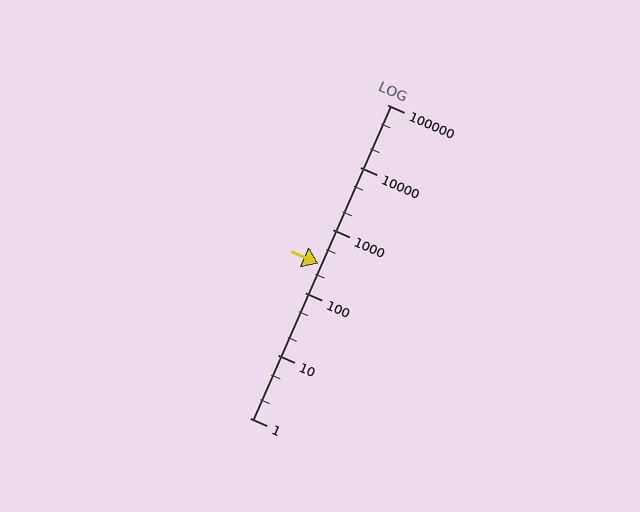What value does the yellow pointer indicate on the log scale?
The pointer indicates approximately 290.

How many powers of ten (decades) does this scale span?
The scale spans 5 decades, from 1 to 100000.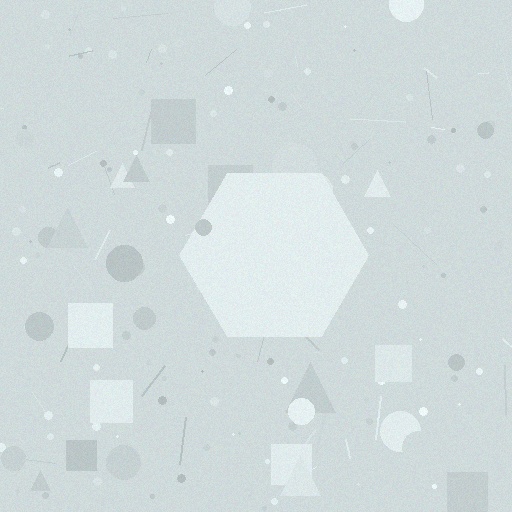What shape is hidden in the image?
A hexagon is hidden in the image.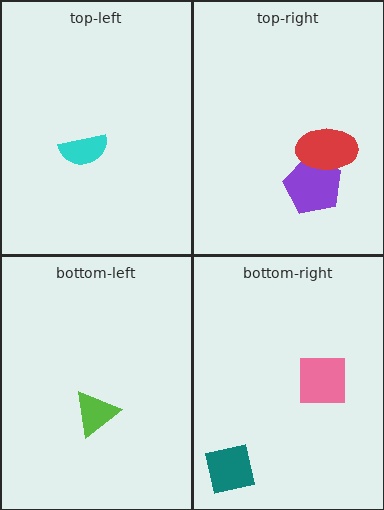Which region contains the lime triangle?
The bottom-left region.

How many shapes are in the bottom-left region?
1.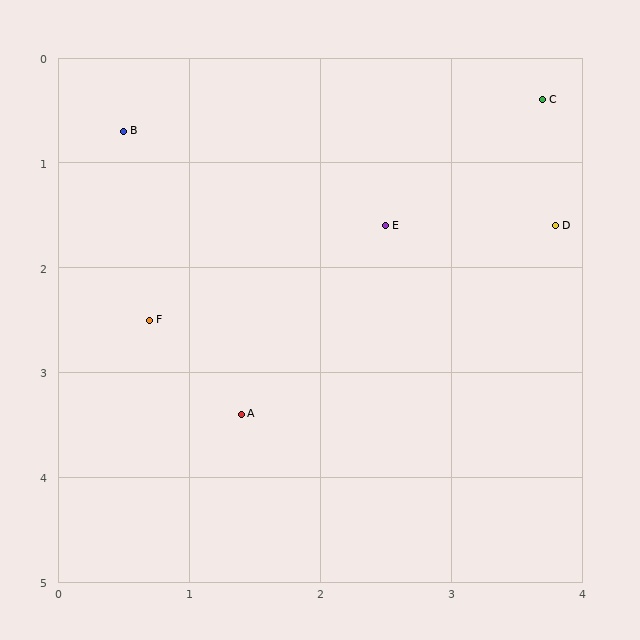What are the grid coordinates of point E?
Point E is at approximately (2.5, 1.6).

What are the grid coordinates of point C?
Point C is at approximately (3.7, 0.4).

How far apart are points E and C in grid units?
Points E and C are about 1.7 grid units apart.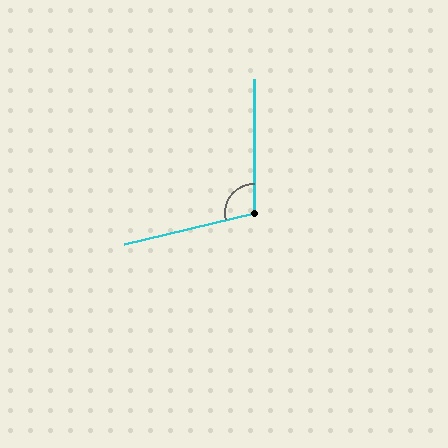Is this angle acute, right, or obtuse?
It is obtuse.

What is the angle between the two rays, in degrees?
Approximately 104 degrees.